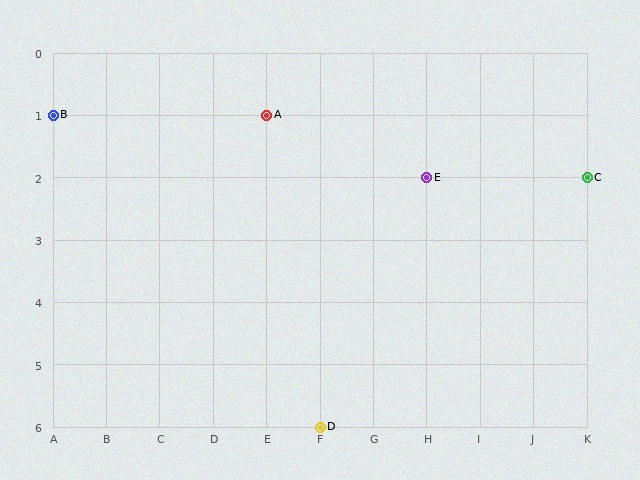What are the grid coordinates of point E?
Point E is at grid coordinates (H, 2).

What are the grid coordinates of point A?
Point A is at grid coordinates (E, 1).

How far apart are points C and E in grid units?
Points C and E are 3 columns apart.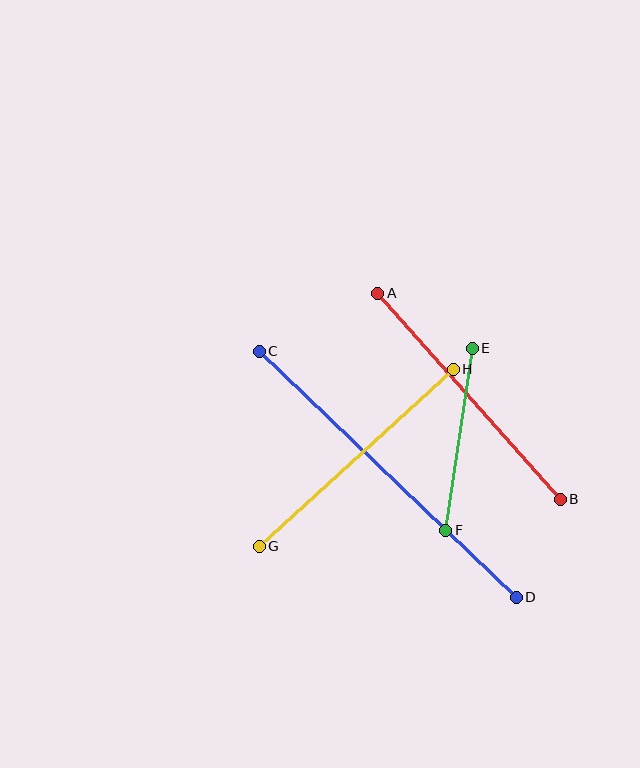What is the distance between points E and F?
The distance is approximately 184 pixels.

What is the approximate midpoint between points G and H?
The midpoint is at approximately (356, 458) pixels.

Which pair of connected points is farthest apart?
Points C and D are farthest apart.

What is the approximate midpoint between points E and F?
The midpoint is at approximately (459, 439) pixels.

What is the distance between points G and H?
The distance is approximately 263 pixels.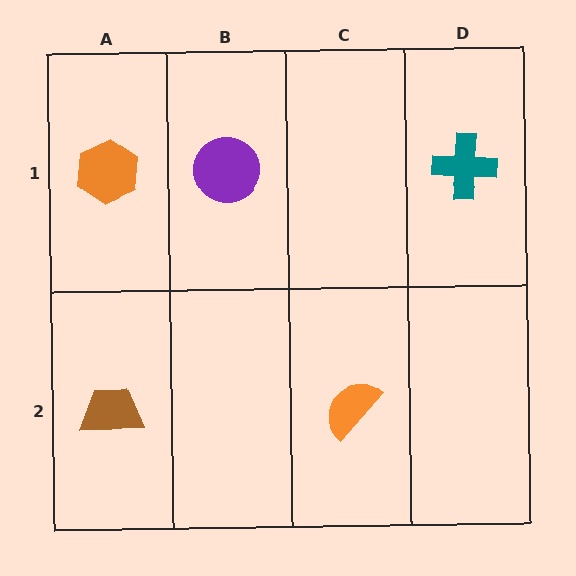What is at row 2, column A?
A brown trapezoid.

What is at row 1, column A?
An orange hexagon.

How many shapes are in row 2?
2 shapes.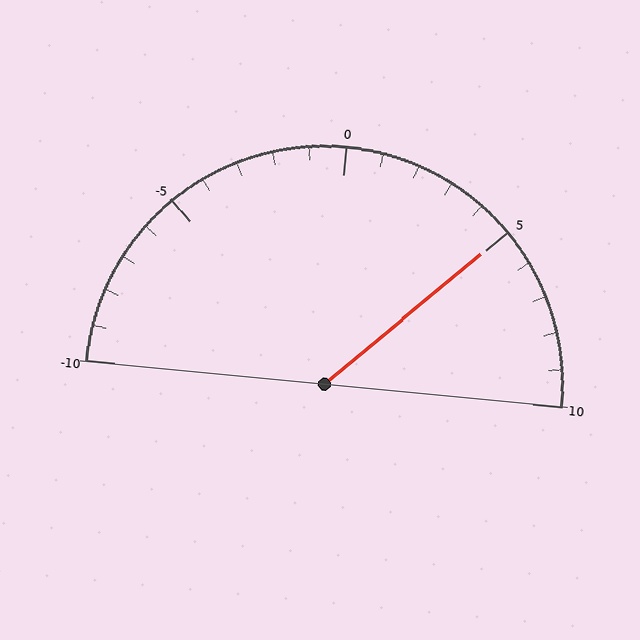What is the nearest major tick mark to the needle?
The nearest major tick mark is 5.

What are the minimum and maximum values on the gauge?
The gauge ranges from -10 to 10.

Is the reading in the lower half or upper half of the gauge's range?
The reading is in the upper half of the range (-10 to 10).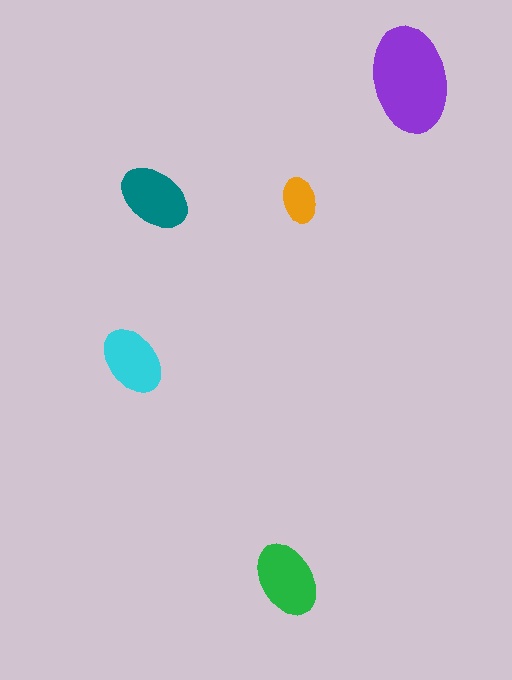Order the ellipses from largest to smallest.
the purple one, the green one, the teal one, the cyan one, the orange one.